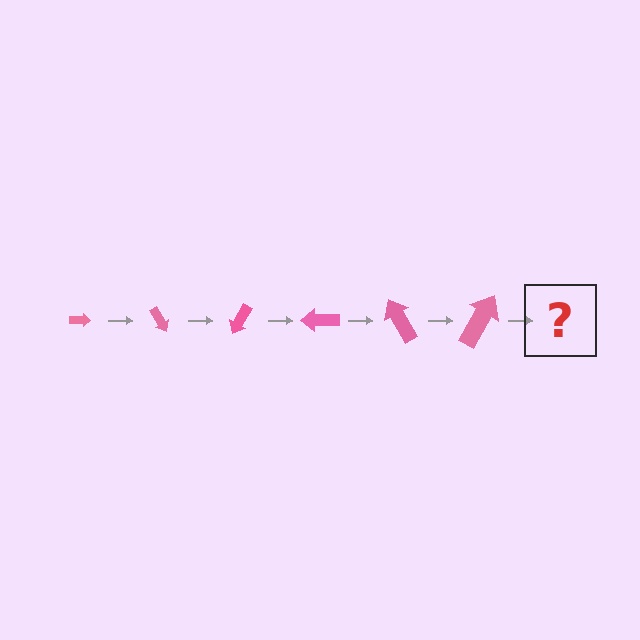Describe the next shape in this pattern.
It should be an arrow, larger than the previous one and rotated 360 degrees from the start.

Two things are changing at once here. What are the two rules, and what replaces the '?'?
The two rules are that the arrow grows larger each step and it rotates 60 degrees each step. The '?' should be an arrow, larger than the previous one and rotated 360 degrees from the start.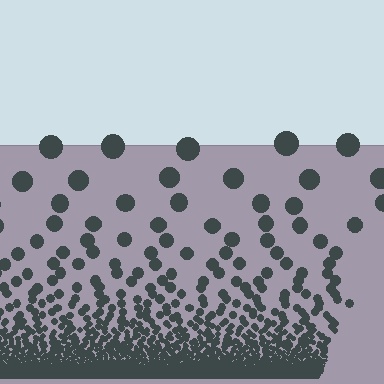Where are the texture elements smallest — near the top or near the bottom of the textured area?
Near the bottom.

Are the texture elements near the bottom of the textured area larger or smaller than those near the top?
Smaller. The gradient is inverted — elements near the bottom are smaller and denser.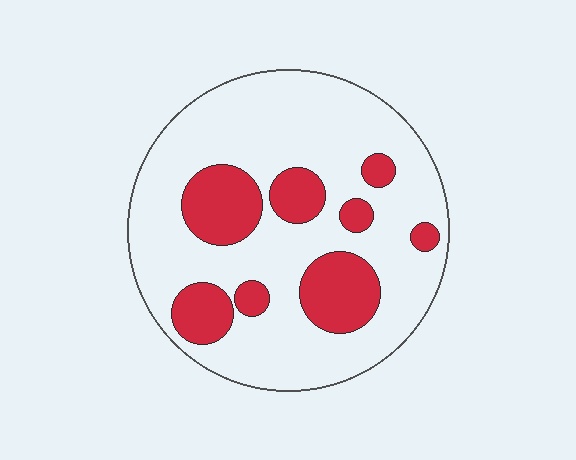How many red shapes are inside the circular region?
8.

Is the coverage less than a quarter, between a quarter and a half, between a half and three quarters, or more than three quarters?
Less than a quarter.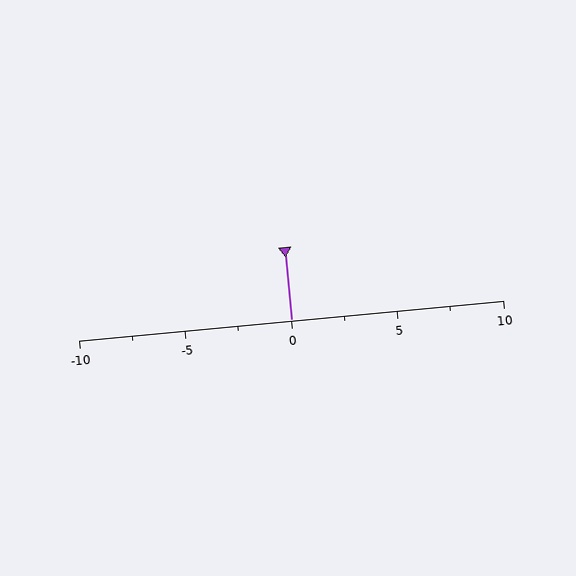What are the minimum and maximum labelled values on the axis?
The axis runs from -10 to 10.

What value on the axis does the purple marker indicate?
The marker indicates approximately 0.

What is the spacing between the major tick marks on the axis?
The major ticks are spaced 5 apart.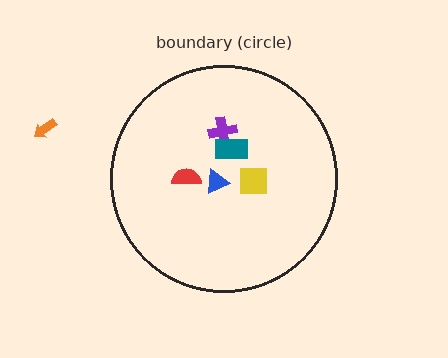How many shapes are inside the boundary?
5 inside, 1 outside.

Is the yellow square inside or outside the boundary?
Inside.